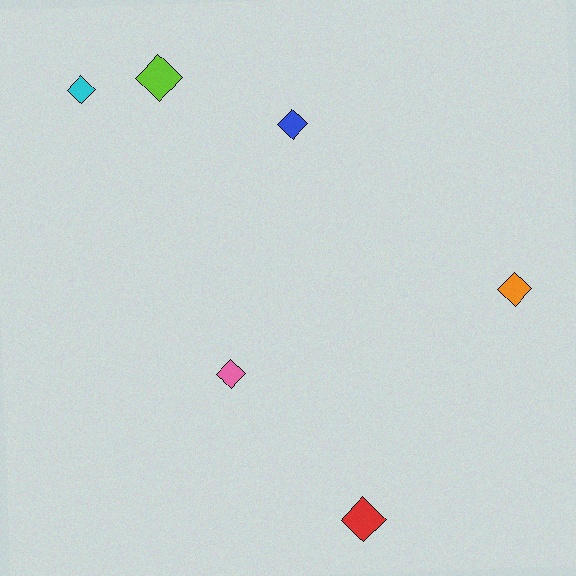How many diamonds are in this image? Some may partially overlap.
There are 6 diamonds.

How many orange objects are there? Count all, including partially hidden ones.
There is 1 orange object.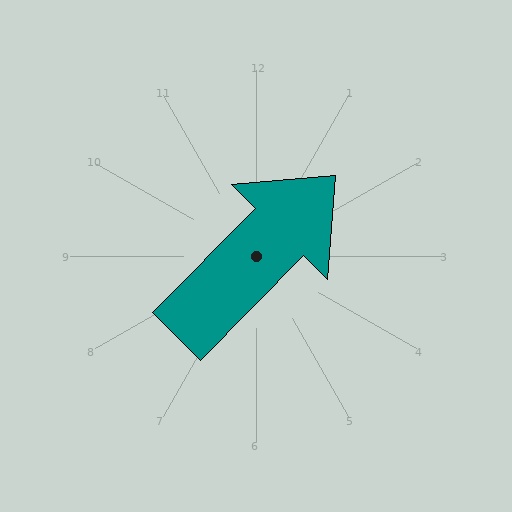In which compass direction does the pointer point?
Northeast.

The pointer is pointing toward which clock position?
Roughly 1 o'clock.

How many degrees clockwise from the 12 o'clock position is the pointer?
Approximately 45 degrees.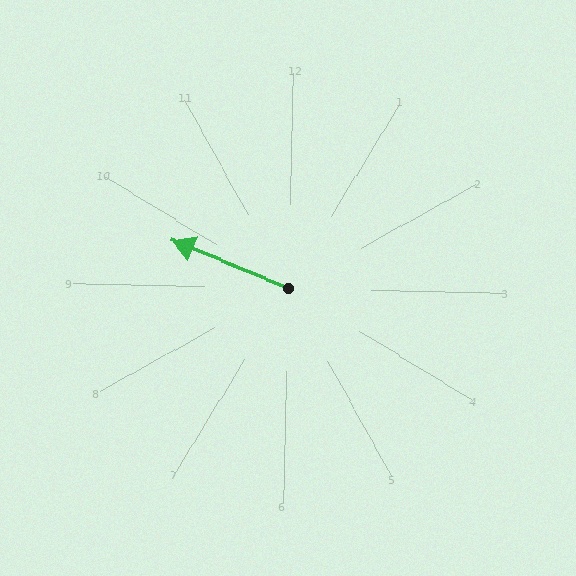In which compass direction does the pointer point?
West.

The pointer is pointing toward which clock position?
Roughly 10 o'clock.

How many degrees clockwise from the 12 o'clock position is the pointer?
Approximately 291 degrees.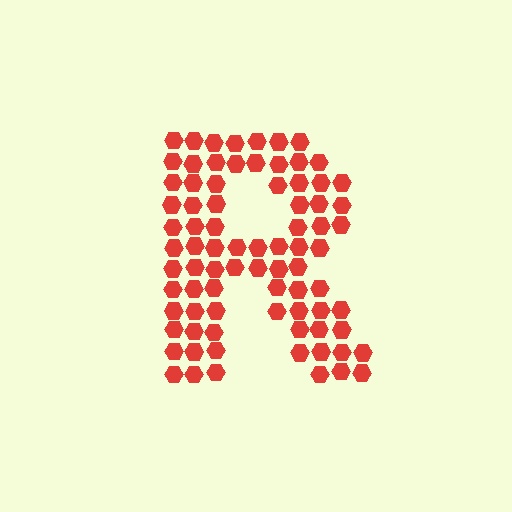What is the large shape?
The large shape is the letter R.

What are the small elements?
The small elements are hexagons.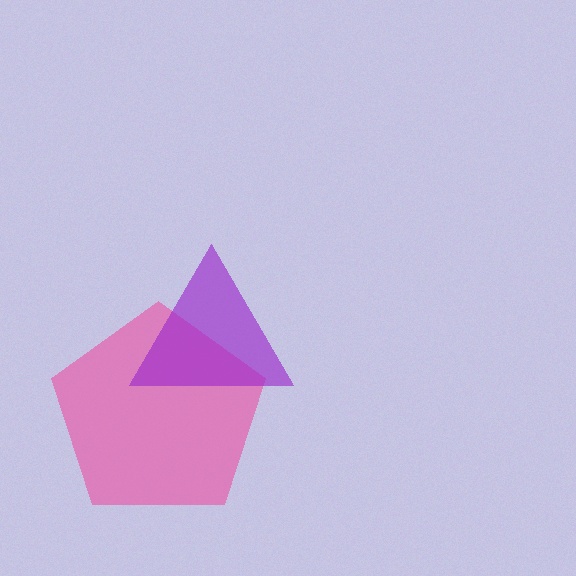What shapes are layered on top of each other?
The layered shapes are: a pink pentagon, a purple triangle.